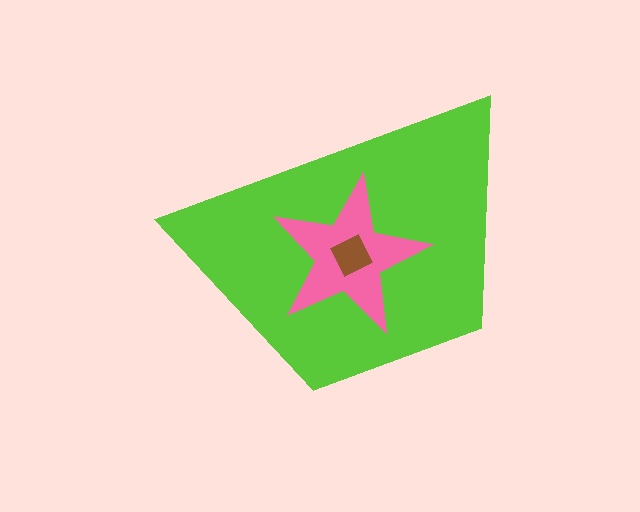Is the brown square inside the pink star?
Yes.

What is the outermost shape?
The lime trapezoid.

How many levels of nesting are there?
3.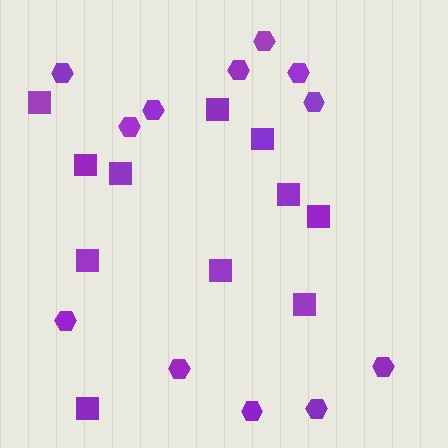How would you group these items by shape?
There are 2 groups: one group of squares (11) and one group of hexagons (12).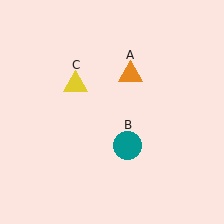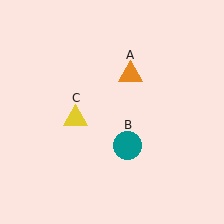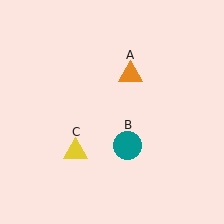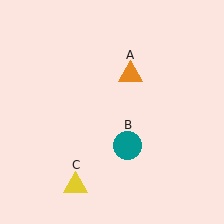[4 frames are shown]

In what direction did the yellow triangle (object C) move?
The yellow triangle (object C) moved down.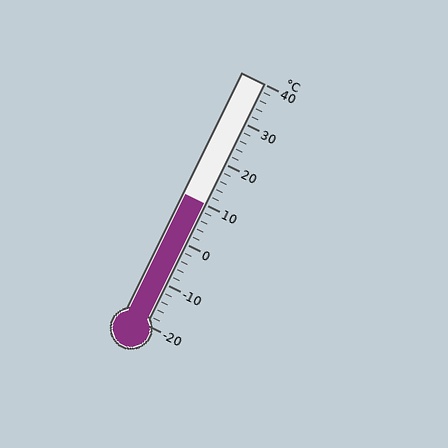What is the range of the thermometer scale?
The thermometer scale ranges from -20°C to 40°C.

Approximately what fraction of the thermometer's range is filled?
The thermometer is filled to approximately 50% of its range.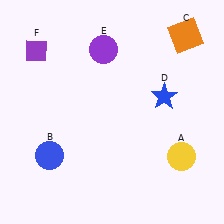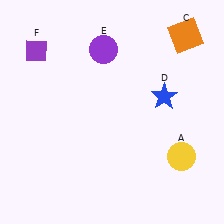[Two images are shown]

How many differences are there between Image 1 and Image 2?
There is 1 difference between the two images.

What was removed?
The blue circle (B) was removed in Image 2.